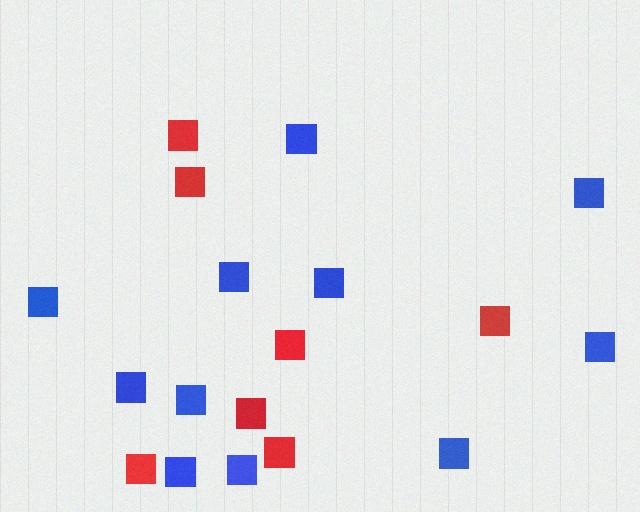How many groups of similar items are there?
There are 2 groups: one group of red squares (7) and one group of blue squares (11).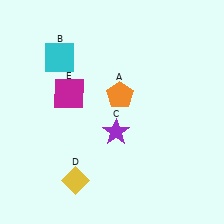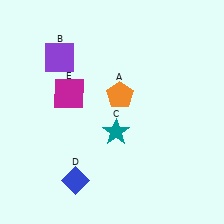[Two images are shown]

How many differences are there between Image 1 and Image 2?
There are 3 differences between the two images.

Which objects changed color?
B changed from cyan to purple. C changed from purple to teal. D changed from yellow to blue.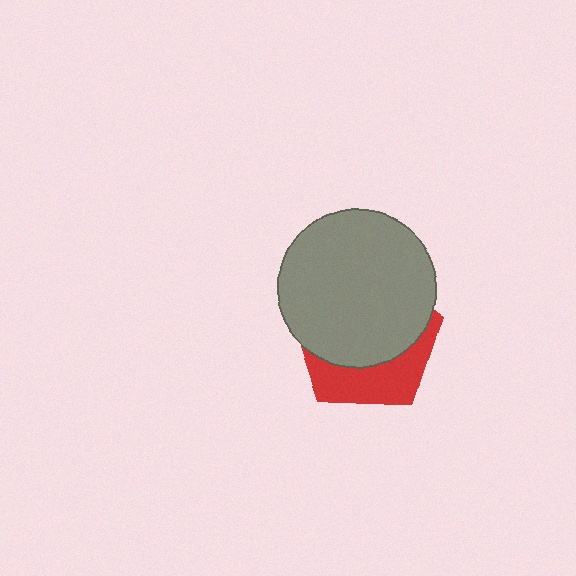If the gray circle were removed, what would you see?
You would see the complete red pentagon.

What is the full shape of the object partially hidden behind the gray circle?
The partially hidden object is a red pentagon.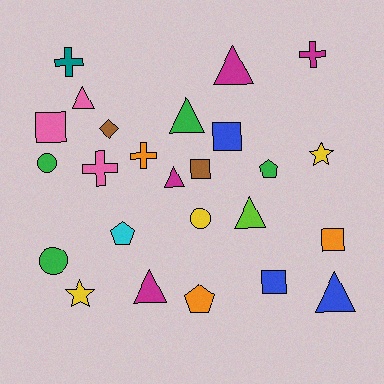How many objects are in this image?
There are 25 objects.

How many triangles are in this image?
There are 7 triangles.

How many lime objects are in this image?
There is 1 lime object.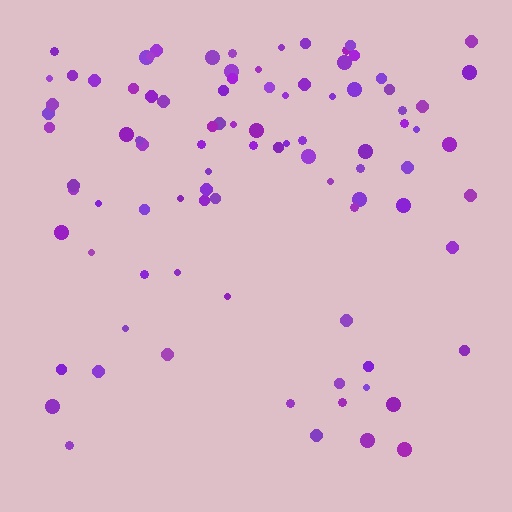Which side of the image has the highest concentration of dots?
The top.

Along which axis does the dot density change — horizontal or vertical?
Vertical.